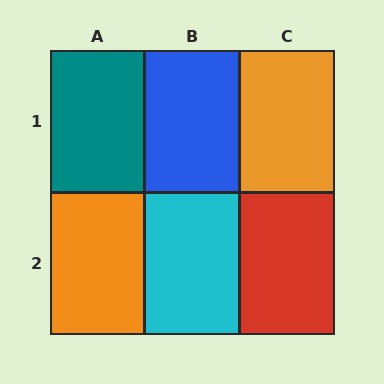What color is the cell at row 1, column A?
Teal.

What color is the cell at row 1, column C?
Orange.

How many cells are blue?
1 cell is blue.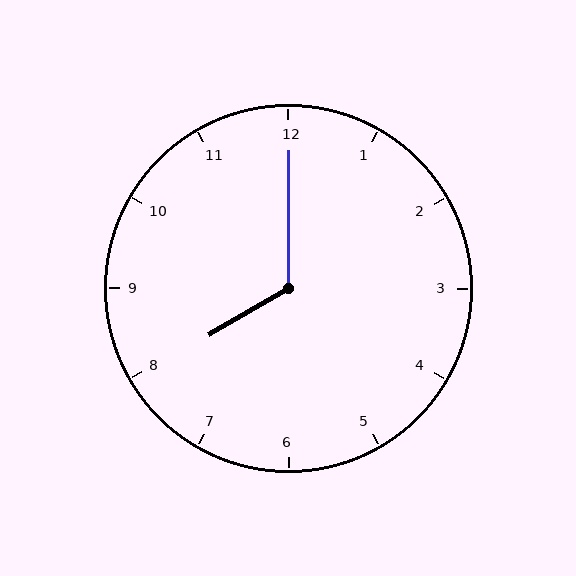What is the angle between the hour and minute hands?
Approximately 120 degrees.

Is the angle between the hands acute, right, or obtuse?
It is obtuse.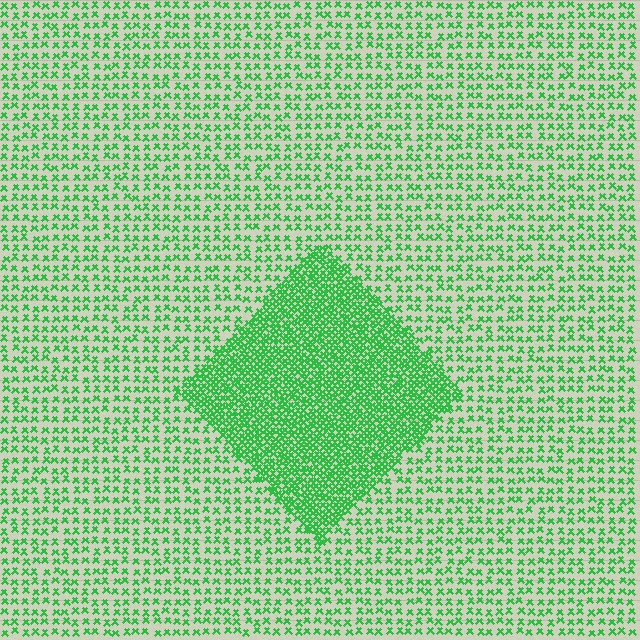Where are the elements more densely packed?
The elements are more densely packed inside the diamond boundary.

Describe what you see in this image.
The image contains small green elements arranged at two different densities. A diamond-shaped region is visible where the elements are more densely packed than the surrounding area.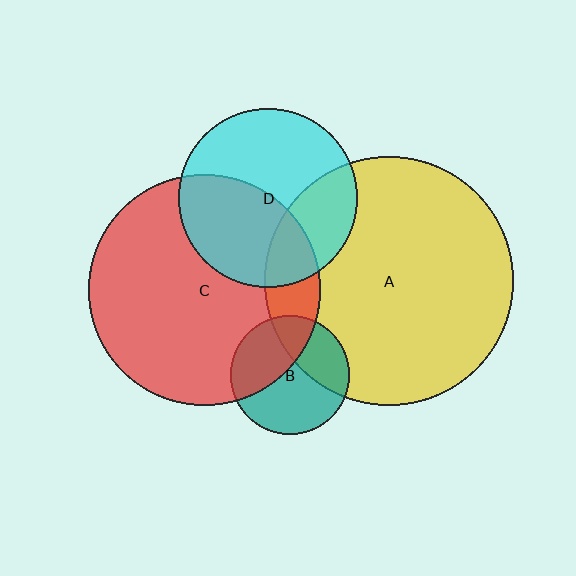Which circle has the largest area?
Circle A (yellow).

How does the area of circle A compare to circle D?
Approximately 1.9 times.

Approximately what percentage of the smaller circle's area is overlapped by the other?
Approximately 45%.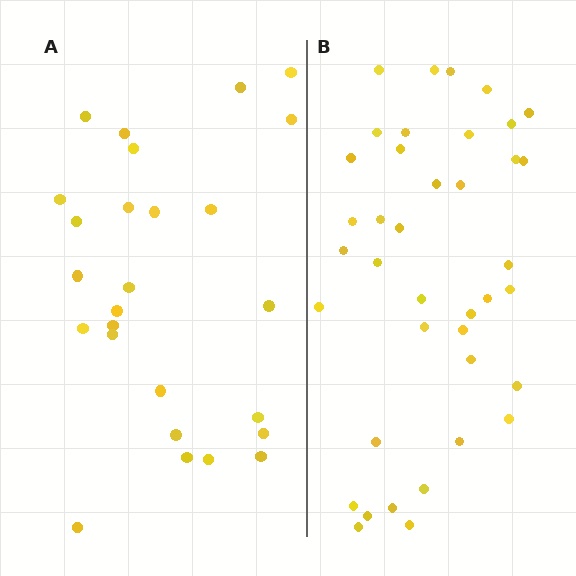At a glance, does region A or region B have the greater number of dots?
Region B (the right region) has more dots.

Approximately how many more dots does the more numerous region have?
Region B has approximately 15 more dots than region A.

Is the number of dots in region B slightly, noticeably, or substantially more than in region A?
Region B has substantially more. The ratio is roughly 1.5 to 1.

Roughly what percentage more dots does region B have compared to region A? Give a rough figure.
About 50% more.